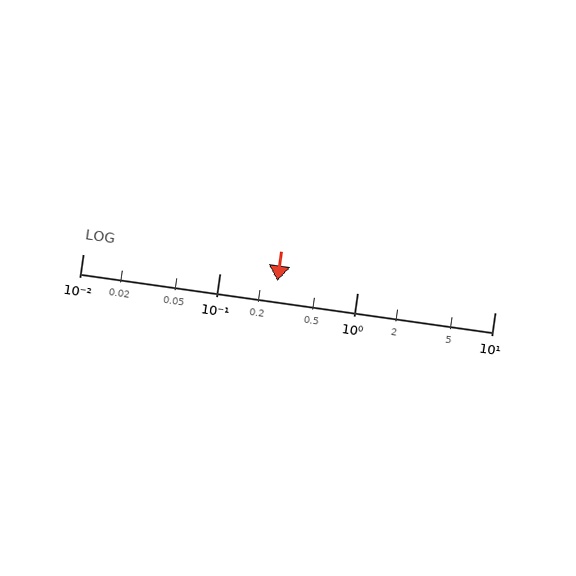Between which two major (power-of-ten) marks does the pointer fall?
The pointer is between 0.1 and 1.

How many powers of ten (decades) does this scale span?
The scale spans 3 decades, from 0.01 to 10.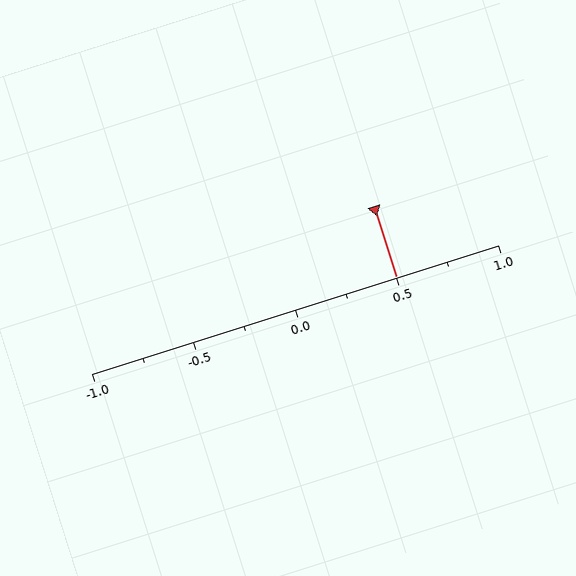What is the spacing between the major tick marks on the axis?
The major ticks are spaced 0.5 apart.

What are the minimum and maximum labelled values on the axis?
The axis runs from -1.0 to 1.0.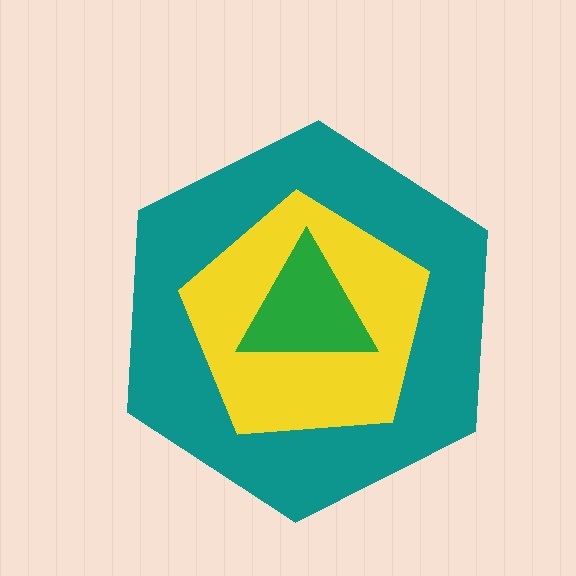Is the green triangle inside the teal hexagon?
Yes.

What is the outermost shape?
The teal hexagon.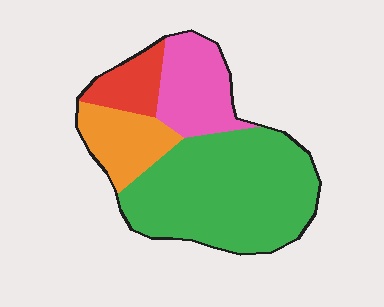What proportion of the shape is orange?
Orange takes up about one sixth (1/6) of the shape.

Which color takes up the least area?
Red, at roughly 10%.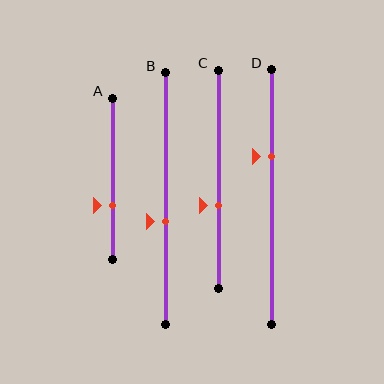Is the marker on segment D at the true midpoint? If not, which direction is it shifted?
No, the marker on segment D is shifted upward by about 16% of the segment length.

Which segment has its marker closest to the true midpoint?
Segment B has its marker closest to the true midpoint.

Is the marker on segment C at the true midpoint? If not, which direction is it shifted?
No, the marker on segment C is shifted downward by about 12% of the segment length.